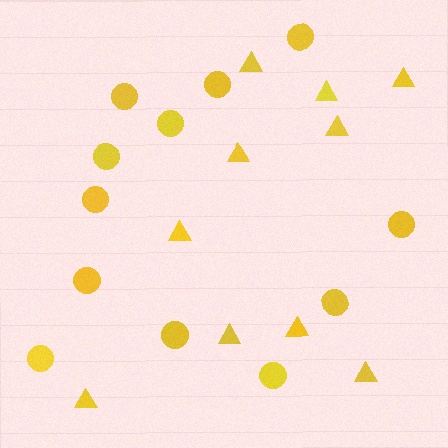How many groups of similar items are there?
There are 2 groups: one group of circles (12) and one group of triangles (10).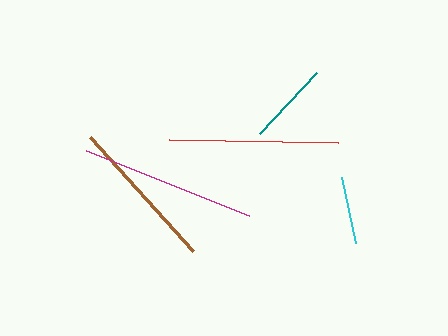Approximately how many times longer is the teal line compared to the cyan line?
The teal line is approximately 1.2 times the length of the cyan line.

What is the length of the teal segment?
The teal segment is approximately 83 pixels long.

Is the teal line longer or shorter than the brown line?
The brown line is longer than the teal line.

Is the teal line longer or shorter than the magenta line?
The magenta line is longer than the teal line.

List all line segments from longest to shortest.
From longest to shortest: magenta, red, brown, teal, cyan.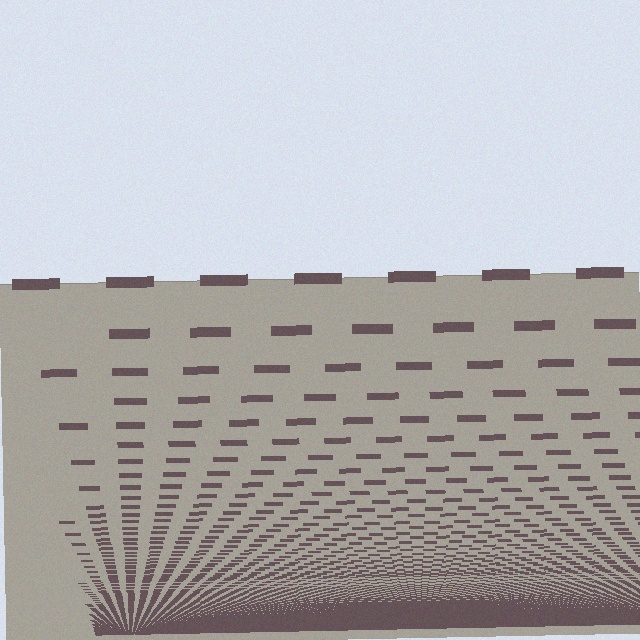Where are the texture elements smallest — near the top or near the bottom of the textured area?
Near the bottom.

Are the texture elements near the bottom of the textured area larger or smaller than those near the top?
Smaller. The gradient is inverted — elements near the bottom are smaller and denser.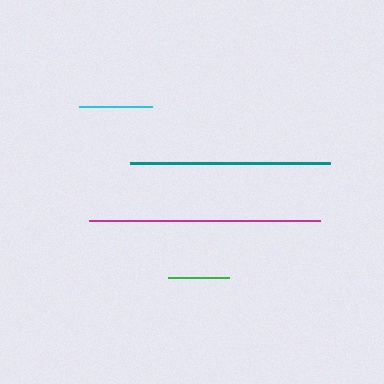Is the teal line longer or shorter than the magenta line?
The magenta line is longer than the teal line.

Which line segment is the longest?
The magenta line is the longest at approximately 231 pixels.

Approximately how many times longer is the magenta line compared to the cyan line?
The magenta line is approximately 3.2 times the length of the cyan line.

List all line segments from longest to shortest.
From longest to shortest: magenta, teal, cyan, green.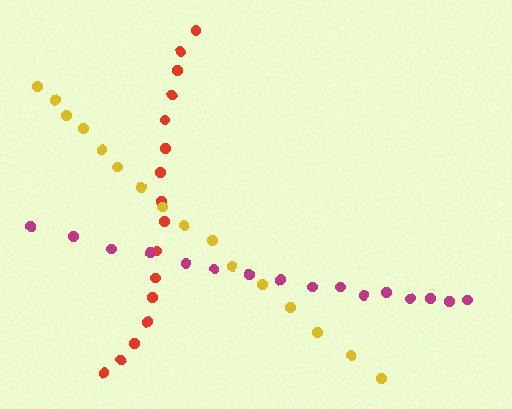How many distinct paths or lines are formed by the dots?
There are 3 distinct paths.